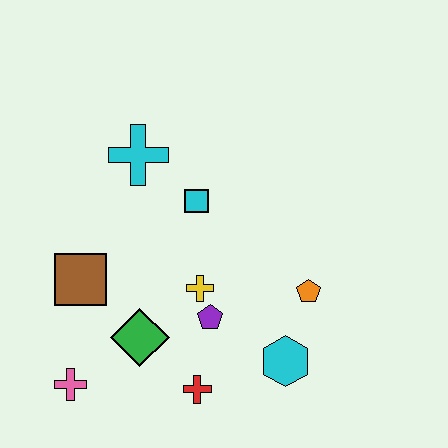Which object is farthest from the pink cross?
The orange pentagon is farthest from the pink cross.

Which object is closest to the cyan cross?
The cyan square is closest to the cyan cross.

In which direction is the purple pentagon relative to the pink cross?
The purple pentagon is to the right of the pink cross.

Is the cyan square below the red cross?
No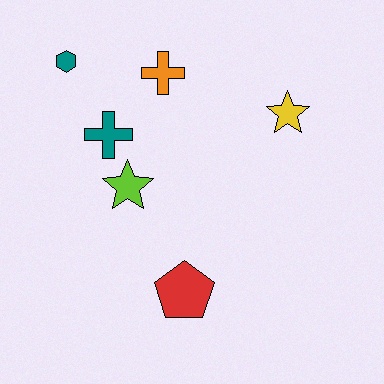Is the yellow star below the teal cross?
No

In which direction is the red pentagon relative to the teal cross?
The red pentagon is below the teal cross.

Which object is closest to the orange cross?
The teal cross is closest to the orange cross.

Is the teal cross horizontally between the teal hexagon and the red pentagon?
Yes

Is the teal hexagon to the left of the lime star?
Yes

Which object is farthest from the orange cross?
The red pentagon is farthest from the orange cross.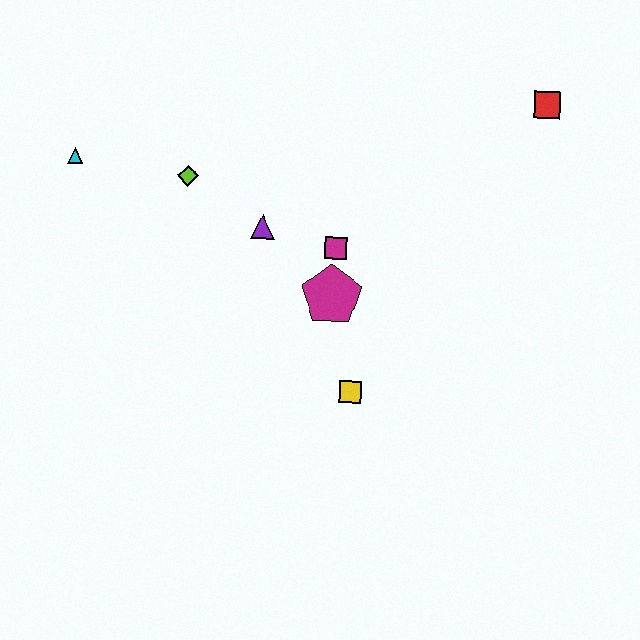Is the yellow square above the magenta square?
No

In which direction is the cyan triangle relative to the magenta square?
The cyan triangle is to the left of the magenta square.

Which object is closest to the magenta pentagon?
The magenta square is closest to the magenta pentagon.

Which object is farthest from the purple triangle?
The red square is farthest from the purple triangle.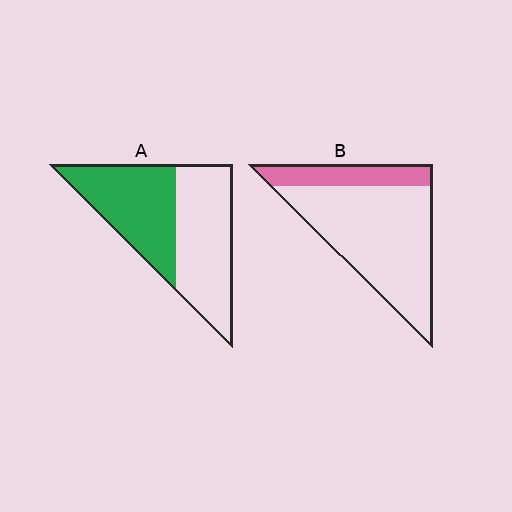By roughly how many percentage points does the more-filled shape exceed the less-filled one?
By roughly 25 percentage points (A over B).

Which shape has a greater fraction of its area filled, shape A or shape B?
Shape A.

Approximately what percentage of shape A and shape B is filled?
A is approximately 50% and B is approximately 20%.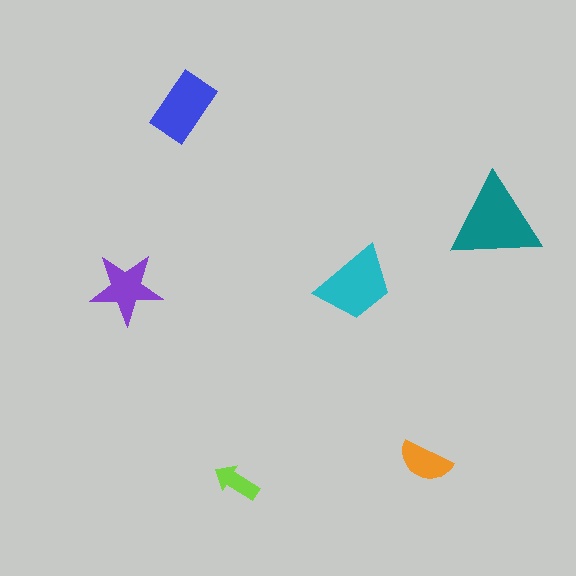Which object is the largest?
The teal triangle.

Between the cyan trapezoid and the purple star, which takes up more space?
The cyan trapezoid.